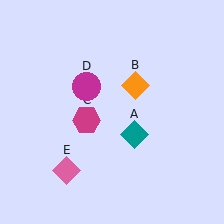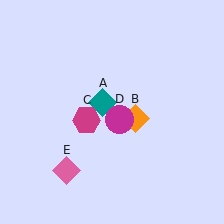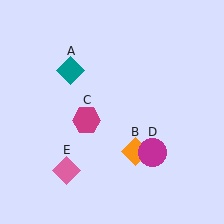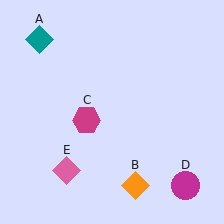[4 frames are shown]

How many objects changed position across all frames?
3 objects changed position: teal diamond (object A), orange diamond (object B), magenta circle (object D).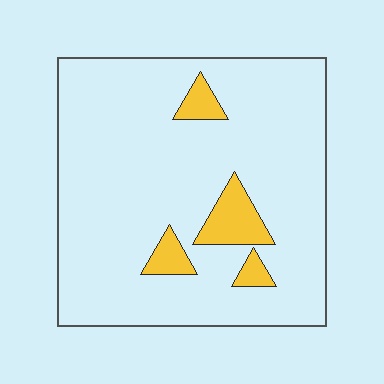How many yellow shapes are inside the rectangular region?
4.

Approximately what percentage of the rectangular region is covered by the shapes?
Approximately 10%.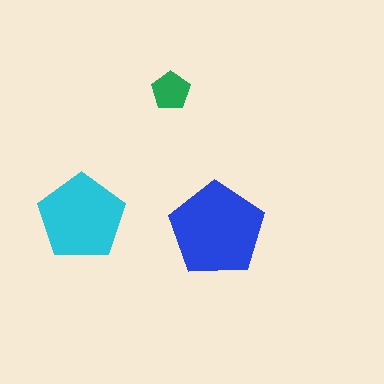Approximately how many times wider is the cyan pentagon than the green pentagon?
About 2.5 times wider.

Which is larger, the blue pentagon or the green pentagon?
The blue one.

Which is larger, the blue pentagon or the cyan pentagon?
The blue one.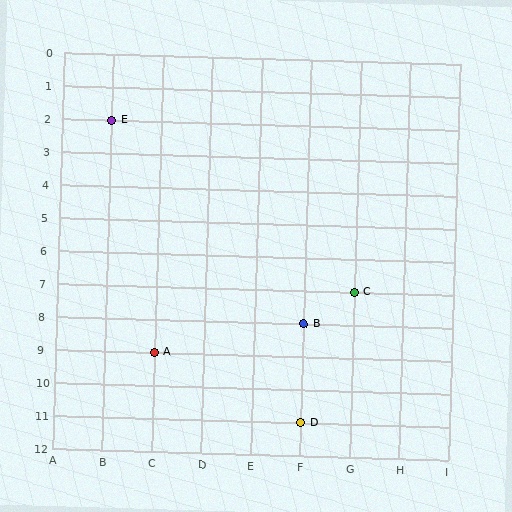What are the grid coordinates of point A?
Point A is at grid coordinates (C, 9).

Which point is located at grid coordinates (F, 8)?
Point B is at (F, 8).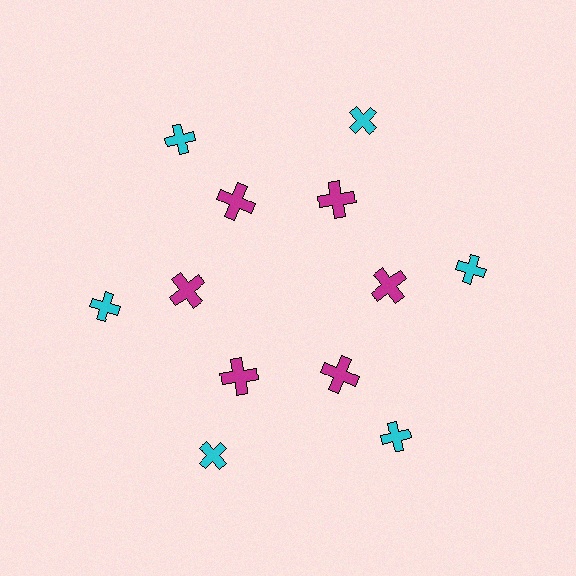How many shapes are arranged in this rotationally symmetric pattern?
There are 12 shapes, arranged in 6 groups of 2.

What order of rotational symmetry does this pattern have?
This pattern has 6-fold rotational symmetry.